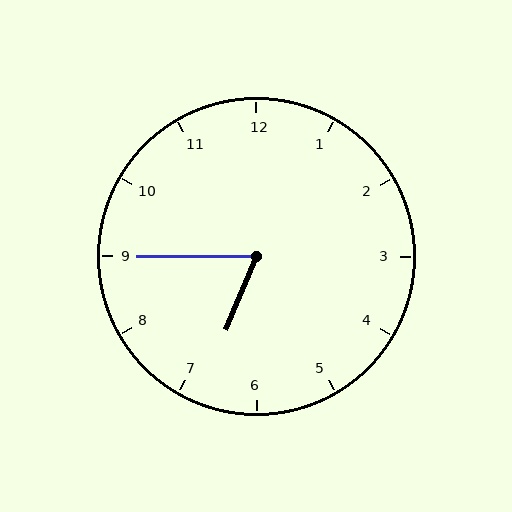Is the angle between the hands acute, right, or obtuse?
It is acute.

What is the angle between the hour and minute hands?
Approximately 68 degrees.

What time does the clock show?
6:45.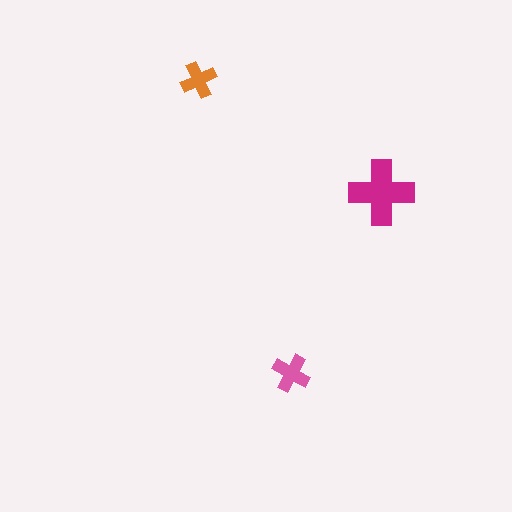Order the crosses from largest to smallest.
the magenta one, the pink one, the orange one.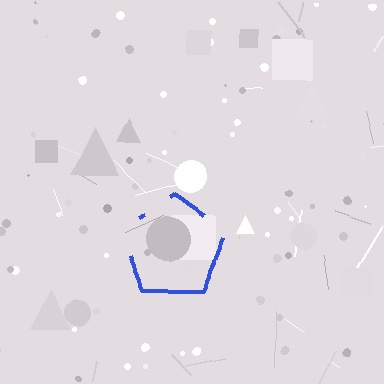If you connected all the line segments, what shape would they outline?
They would outline a pentagon.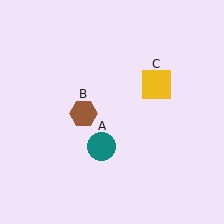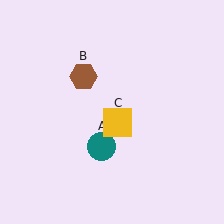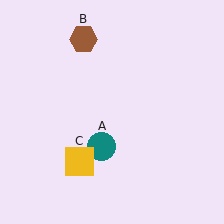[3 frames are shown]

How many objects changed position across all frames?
2 objects changed position: brown hexagon (object B), yellow square (object C).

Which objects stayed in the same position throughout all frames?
Teal circle (object A) remained stationary.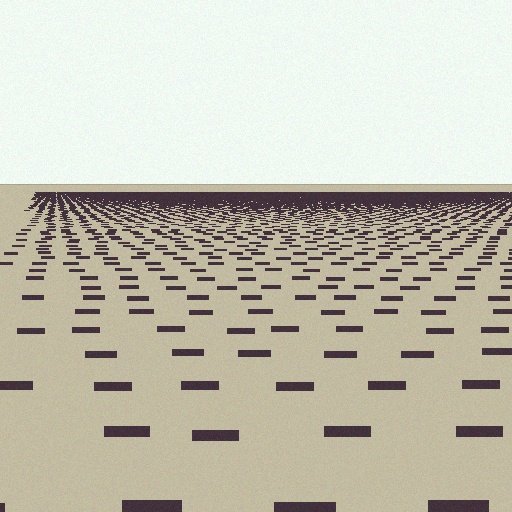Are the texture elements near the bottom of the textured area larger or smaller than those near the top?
Larger. Near the bottom, elements are closer to the viewer and appear at a bigger on-screen size.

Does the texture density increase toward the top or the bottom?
Density increases toward the top.